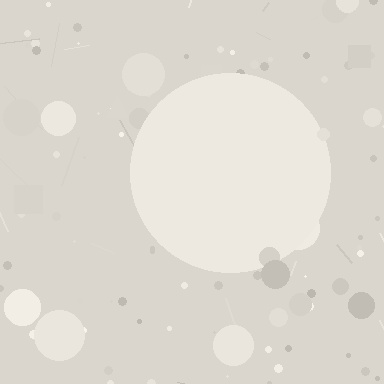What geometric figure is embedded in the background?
A circle is embedded in the background.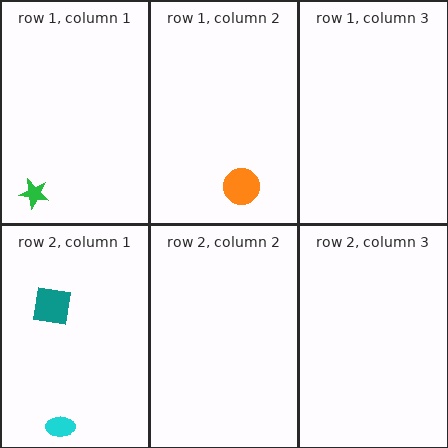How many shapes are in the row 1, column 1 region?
1.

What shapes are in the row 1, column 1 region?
The green star.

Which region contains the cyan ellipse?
The row 2, column 1 region.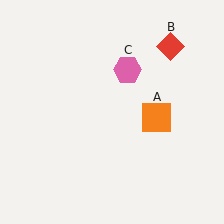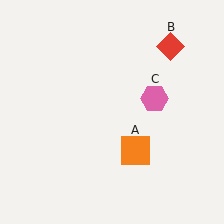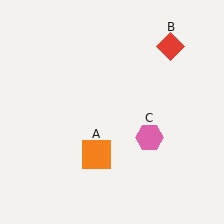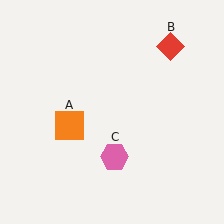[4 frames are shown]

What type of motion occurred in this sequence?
The orange square (object A), pink hexagon (object C) rotated clockwise around the center of the scene.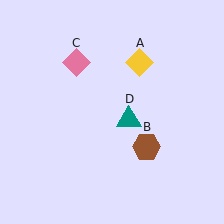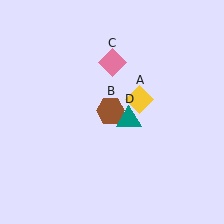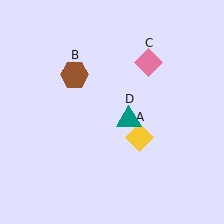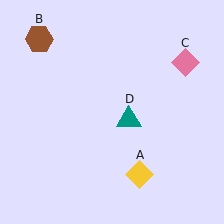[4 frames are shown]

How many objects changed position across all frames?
3 objects changed position: yellow diamond (object A), brown hexagon (object B), pink diamond (object C).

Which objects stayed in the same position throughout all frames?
Teal triangle (object D) remained stationary.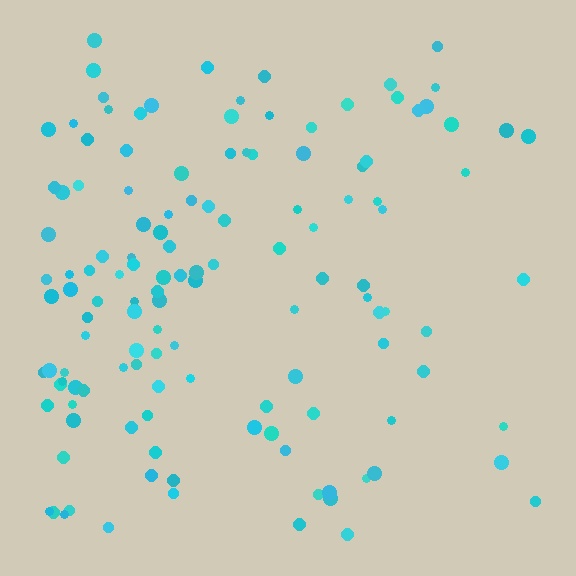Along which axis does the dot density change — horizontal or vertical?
Horizontal.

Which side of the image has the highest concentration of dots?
The left.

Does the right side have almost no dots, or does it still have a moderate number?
Still a moderate number, just noticeably fewer than the left.